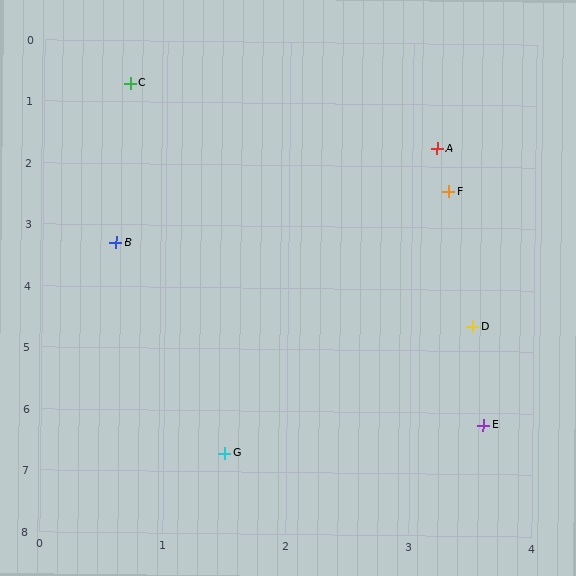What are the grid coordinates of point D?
Point D is at approximately (3.5, 4.6).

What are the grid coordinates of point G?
Point G is at approximately (1.5, 6.7).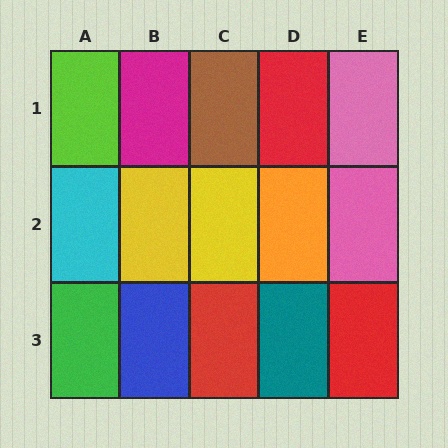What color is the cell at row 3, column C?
Red.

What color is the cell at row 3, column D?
Teal.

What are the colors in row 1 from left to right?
Lime, magenta, brown, red, pink.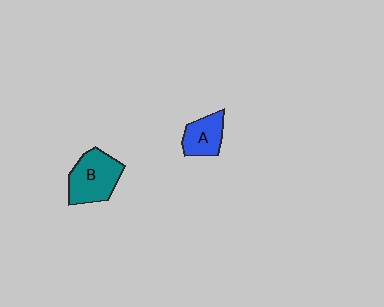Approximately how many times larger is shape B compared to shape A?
Approximately 1.6 times.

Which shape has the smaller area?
Shape A (blue).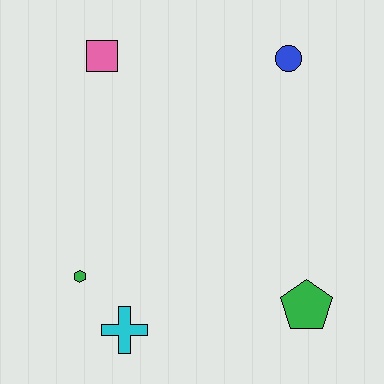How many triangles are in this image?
There are no triangles.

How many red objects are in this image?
There are no red objects.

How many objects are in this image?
There are 5 objects.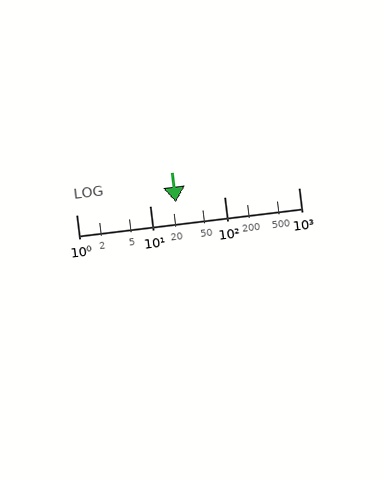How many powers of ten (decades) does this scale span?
The scale spans 3 decades, from 1 to 1000.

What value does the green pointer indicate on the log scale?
The pointer indicates approximately 22.